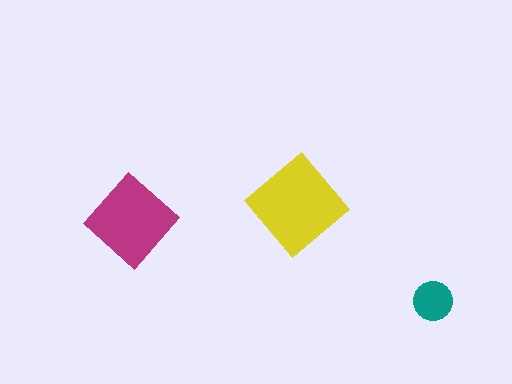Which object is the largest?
The yellow diamond.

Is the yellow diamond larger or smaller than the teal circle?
Larger.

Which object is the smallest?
The teal circle.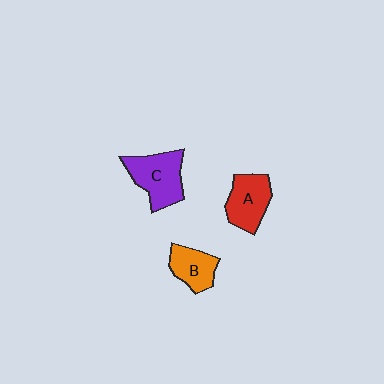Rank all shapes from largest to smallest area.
From largest to smallest: C (purple), A (red), B (orange).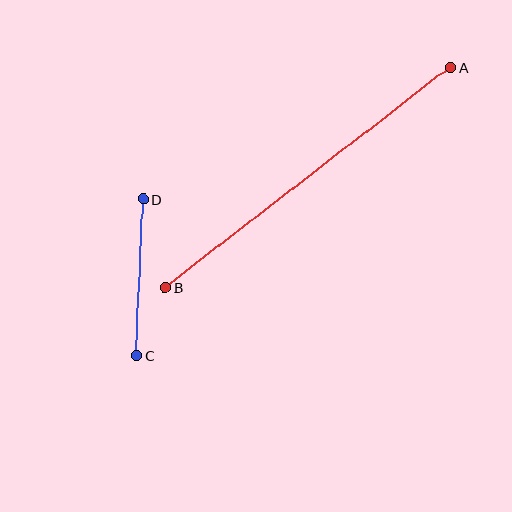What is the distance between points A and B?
The distance is approximately 360 pixels.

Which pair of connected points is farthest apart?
Points A and B are farthest apart.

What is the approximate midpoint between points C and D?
The midpoint is at approximately (140, 277) pixels.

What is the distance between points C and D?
The distance is approximately 157 pixels.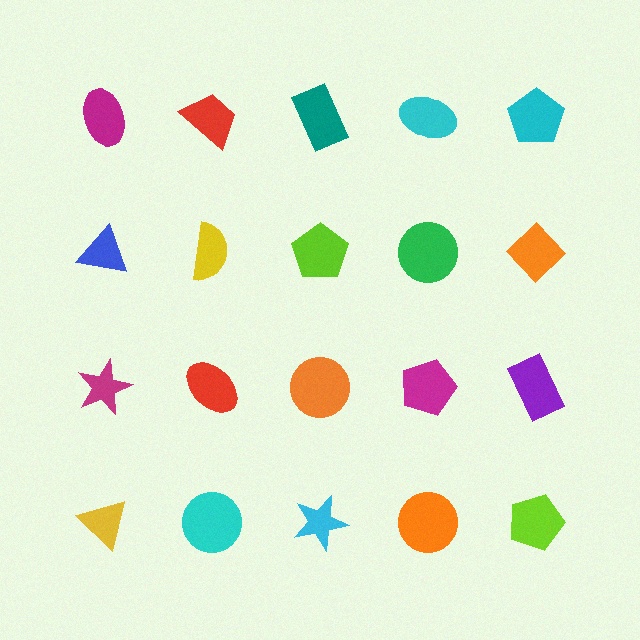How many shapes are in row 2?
5 shapes.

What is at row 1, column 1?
A magenta ellipse.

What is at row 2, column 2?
A yellow semicircle.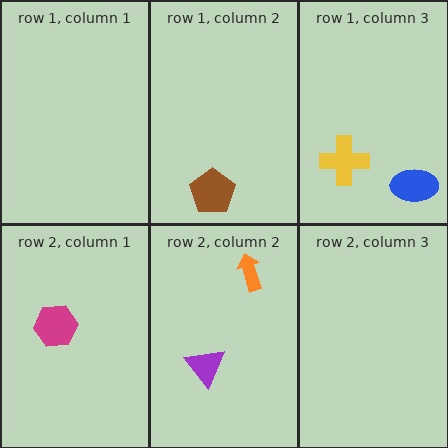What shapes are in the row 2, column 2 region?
The purple triangle, the orange arrow.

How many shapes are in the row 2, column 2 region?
2.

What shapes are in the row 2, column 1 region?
The magenta hexagon.